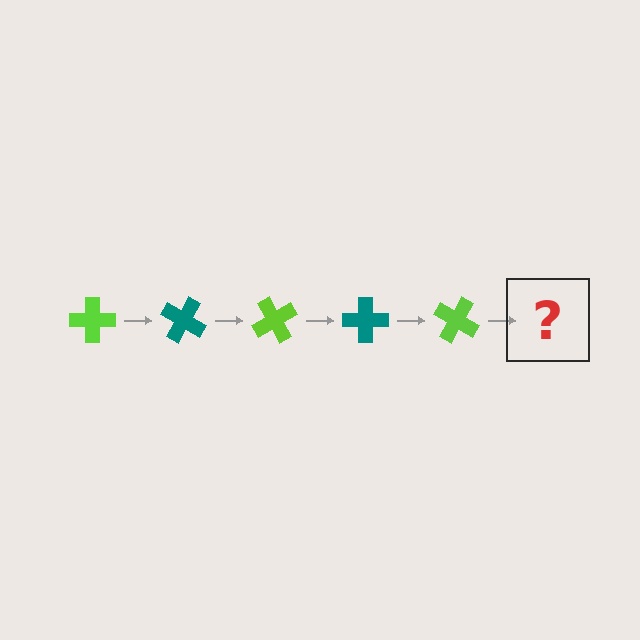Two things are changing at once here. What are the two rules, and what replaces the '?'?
The two rules are that it rotates 30 degrees each step and the color cycles through lime and teal. The '?' should be a teal cross, rotated 150 degrees from the start.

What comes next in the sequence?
The next element should be a teal cross, rotated 150 degrees from the start.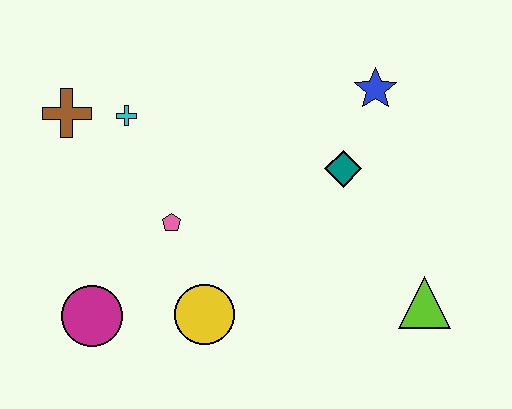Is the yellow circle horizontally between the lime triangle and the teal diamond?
No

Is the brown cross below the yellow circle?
No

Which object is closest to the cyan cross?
The brown cross is closest to the cyan cross.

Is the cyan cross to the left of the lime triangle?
Yes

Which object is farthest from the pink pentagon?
The lime triangle is farthest from the pink pentagon.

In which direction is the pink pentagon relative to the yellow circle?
The pink pentagon is above the yellow circle.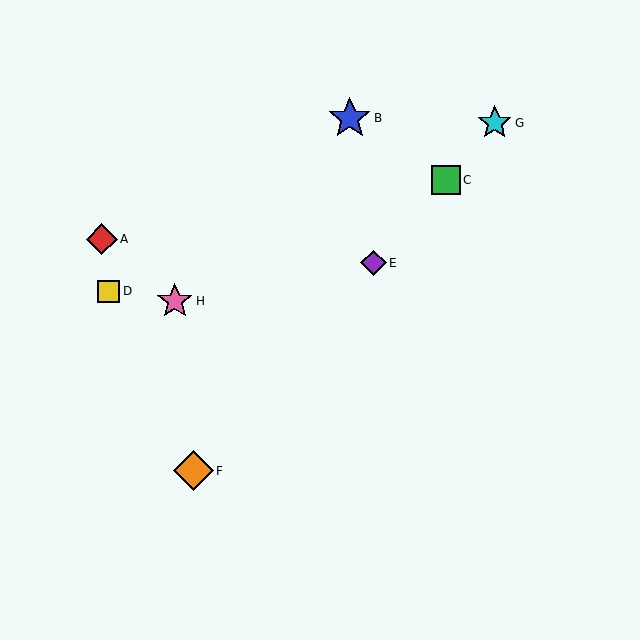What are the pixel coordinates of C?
Object C is at (446, 180).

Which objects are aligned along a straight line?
Objects C, E, F, G are aligned along a straight line.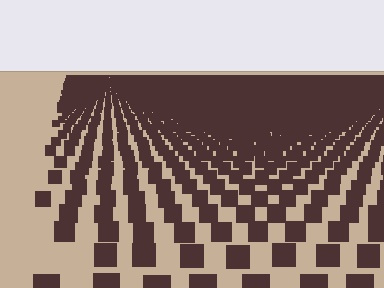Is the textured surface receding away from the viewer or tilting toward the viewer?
The surface is receding away from the viewer. Texture elements get smaller and denser toward the top.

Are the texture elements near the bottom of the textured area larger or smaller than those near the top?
Larger. Near the bottom, elements are closer to the viewer and appear at a bigger on-screen size.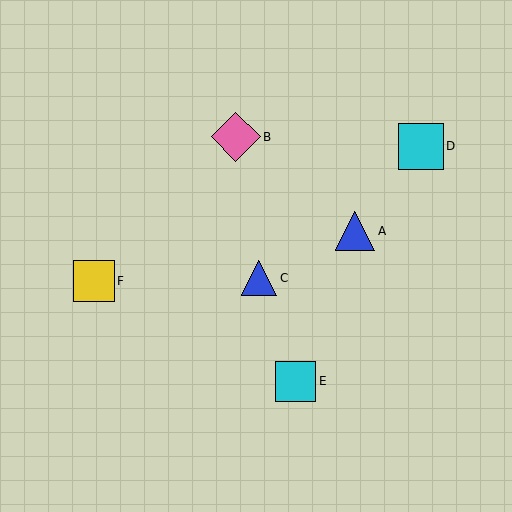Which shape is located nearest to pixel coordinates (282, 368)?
The cyan square (labeled E) at (295, 381) is nearest to that location.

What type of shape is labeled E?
Shape E is a cyan square.